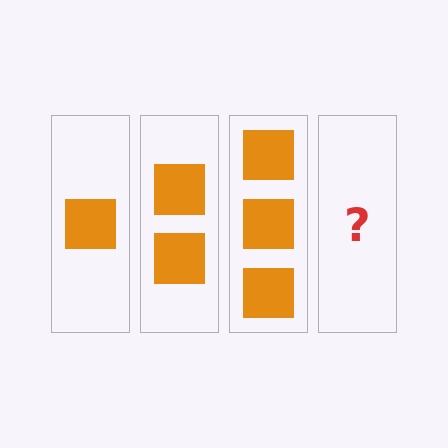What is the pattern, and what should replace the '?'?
The pattern is that each step adds one more square. The '?' should be 4 squares.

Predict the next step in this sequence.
The next step is 4 squares.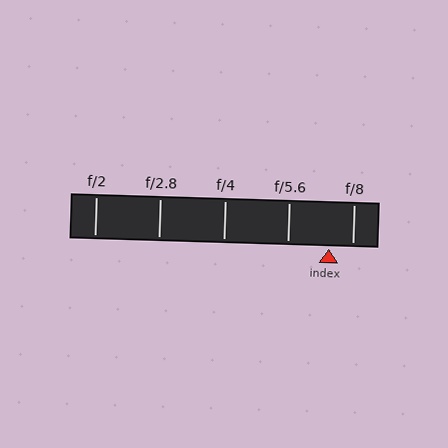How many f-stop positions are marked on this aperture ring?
There are 5 f-stop positions marked.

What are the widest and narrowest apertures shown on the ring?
The widest aperture shown is f/2 and the narrowest is f/8.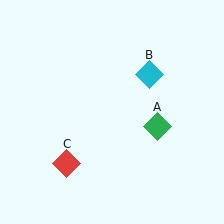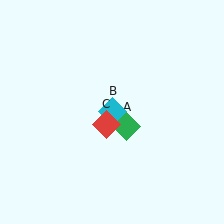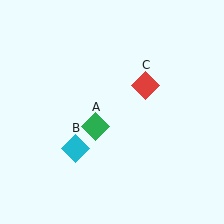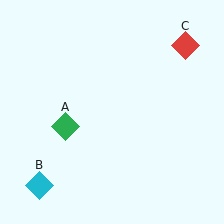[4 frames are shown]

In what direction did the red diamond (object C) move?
The red diamond (object C) moved up and to the right.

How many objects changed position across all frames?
3 objects changed position: green diamond (object A), cyan diamond (object B), red diamond (object C).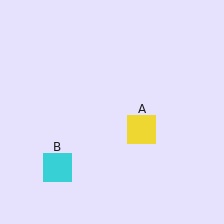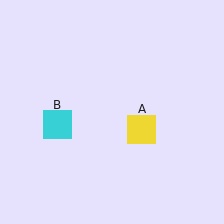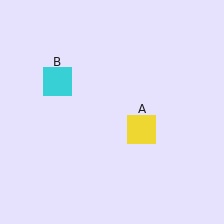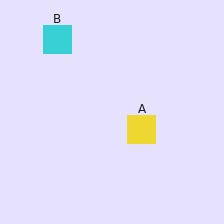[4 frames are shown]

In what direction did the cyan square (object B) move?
The cyan square (object B) moved up.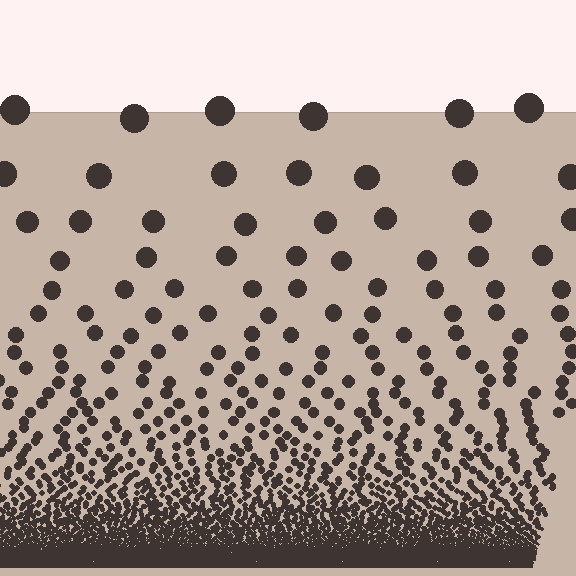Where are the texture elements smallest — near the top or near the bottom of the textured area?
Near the bottom.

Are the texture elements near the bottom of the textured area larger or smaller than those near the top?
Smaller. The gradient is inverted — elements near the bottom are smaller and denser.